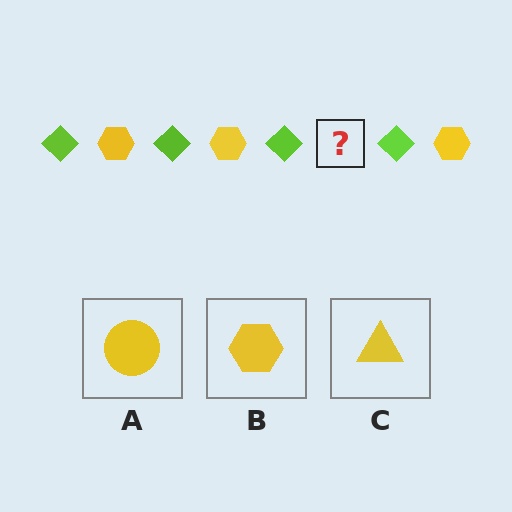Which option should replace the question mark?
Option B.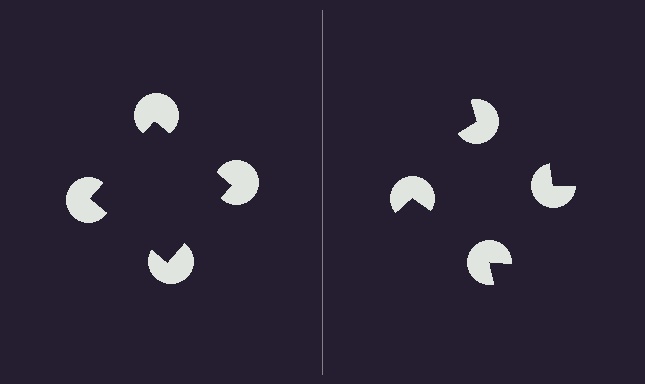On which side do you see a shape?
An illusory square appears on the left side. On the right side the wedge cuts are rotated, so no coherent shape forms.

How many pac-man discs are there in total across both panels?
8 — 4 on each side.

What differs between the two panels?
The pac-man discs are positioned identically on both sides; only the wedge orientations differ. On the left they align to a square; on the right they are misaligned.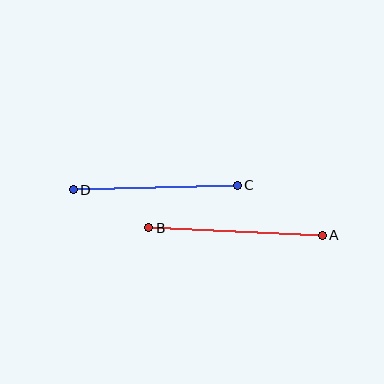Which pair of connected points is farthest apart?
Points A and B are farthest apart.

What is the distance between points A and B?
The distance is approximately 174 pixels.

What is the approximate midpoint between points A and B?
The midpoint is at approximately (235, 231) pixels.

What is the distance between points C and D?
The distance is approximately 164 pixels.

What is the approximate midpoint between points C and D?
The midpoint is at approximately (155, 187) pixels.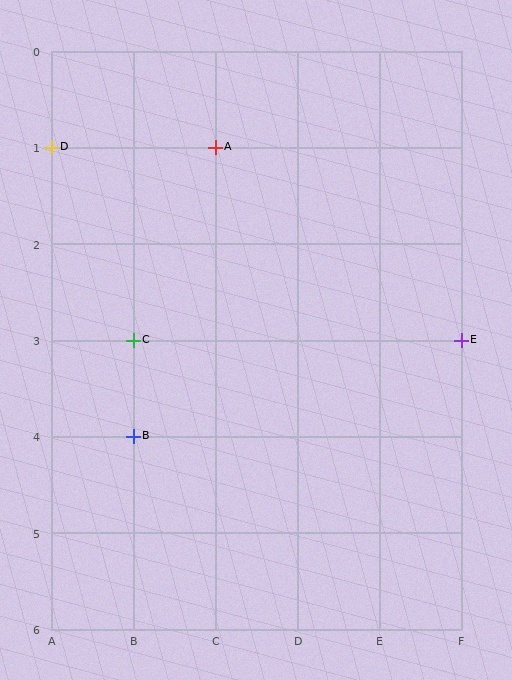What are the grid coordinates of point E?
Point E is at grid coordinates (F, 3).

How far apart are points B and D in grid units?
Points B and D are 1 column and 3 rows apart (about 3.2 grid units diagonally).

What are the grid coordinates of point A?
Point A is at grid coordinates (C, 1).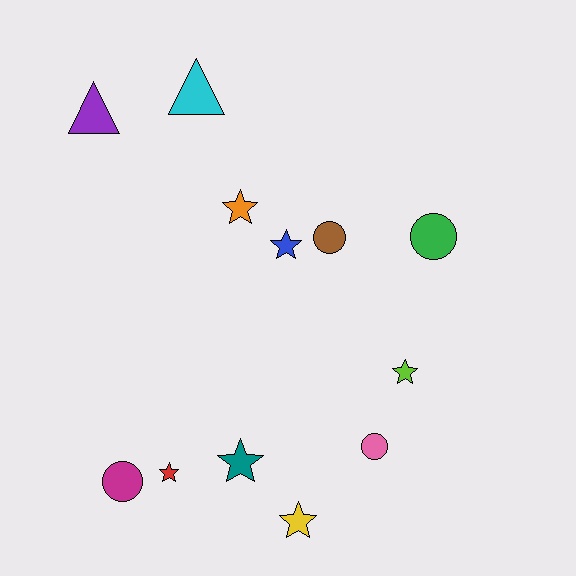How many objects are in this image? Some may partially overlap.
There are 12 objects.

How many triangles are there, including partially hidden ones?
There are 2 triangles.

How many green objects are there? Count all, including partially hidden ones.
There is 1 green object.